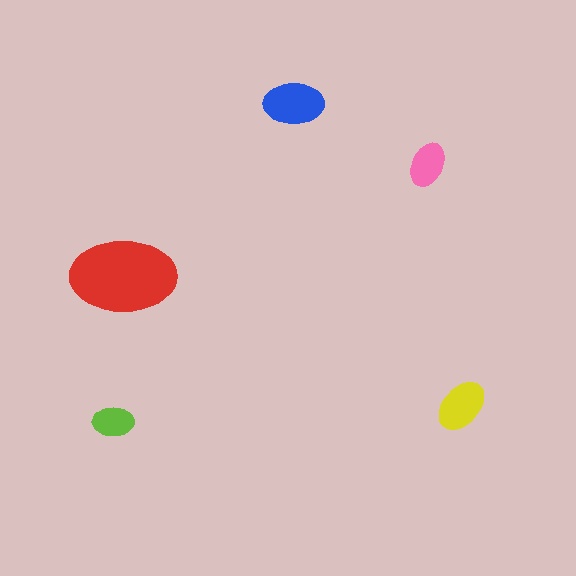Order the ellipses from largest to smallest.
the red one, the blue one, the yellow one, the pink one, the lime one.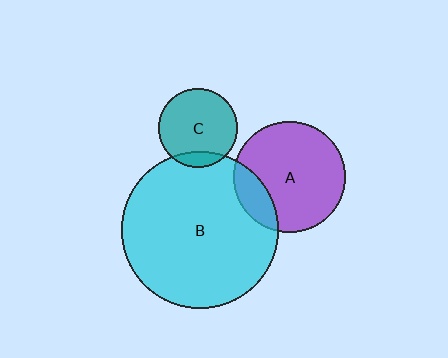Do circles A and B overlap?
Yes.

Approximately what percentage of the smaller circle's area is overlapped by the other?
Approximately 15%.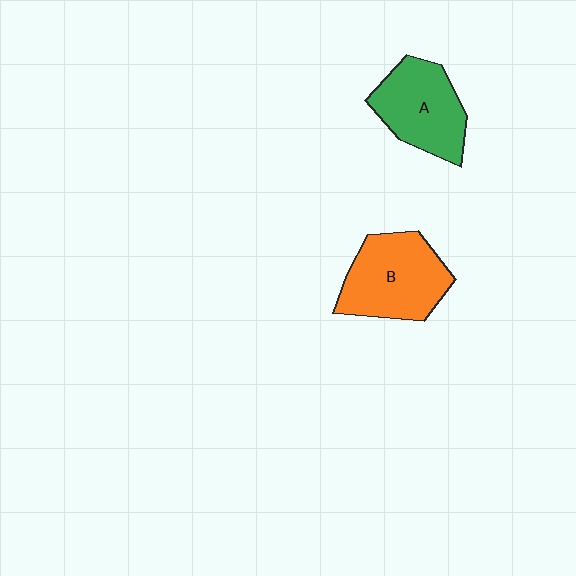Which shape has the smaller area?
Shape A (green).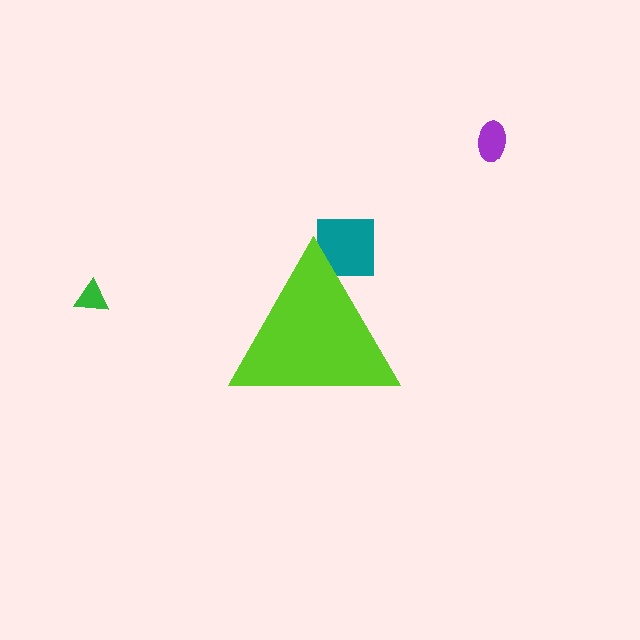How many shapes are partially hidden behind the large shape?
1 shape is partially hidden.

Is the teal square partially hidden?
Yes, the teal square is partially hidden behind the lime triangle.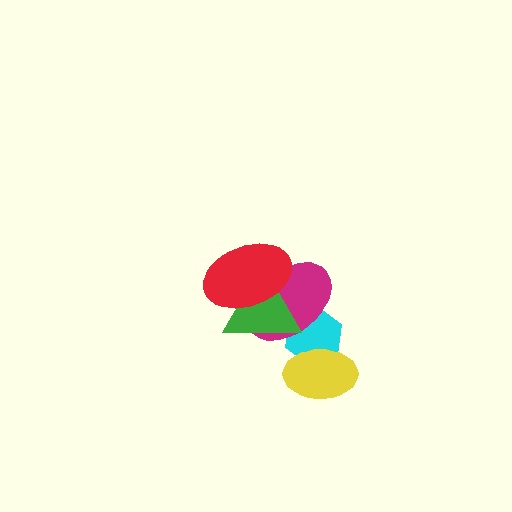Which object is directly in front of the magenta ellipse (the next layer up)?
The green triangle is directly in front of the magenta ellipse.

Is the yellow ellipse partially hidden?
No, no other shape covers it.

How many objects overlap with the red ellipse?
2 objects overlap with the red ellipse.